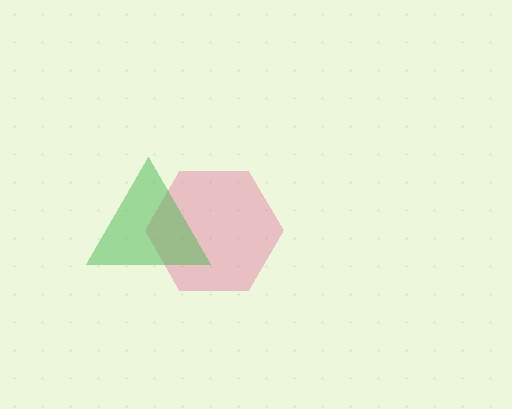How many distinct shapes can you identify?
There are 2 distinct shapes: a pink hexagon, a green triangle.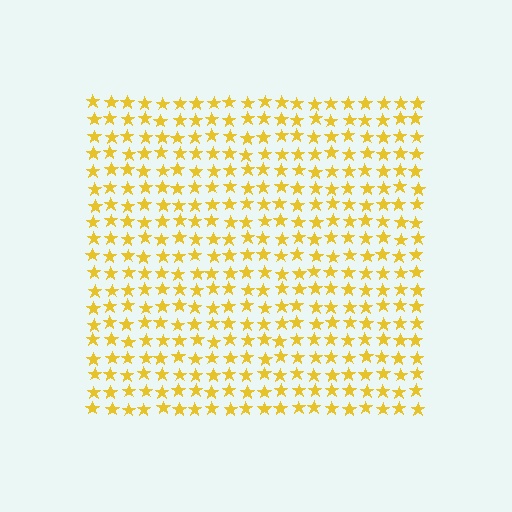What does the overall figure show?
The overall figure shows a square.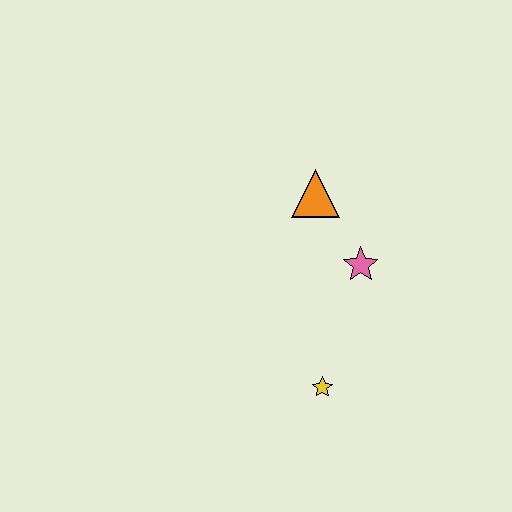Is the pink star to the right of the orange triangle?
Yes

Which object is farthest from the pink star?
The yellow star is farthest from the pink star.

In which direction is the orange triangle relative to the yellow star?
The orange triangle is above the yellow star.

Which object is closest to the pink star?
The orange triangle is closest to the pink star.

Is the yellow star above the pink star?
No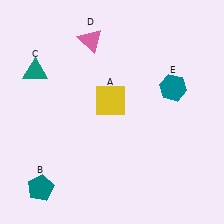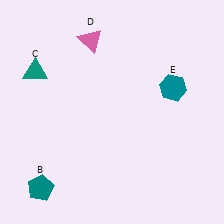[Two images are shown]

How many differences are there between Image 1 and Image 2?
There is 1 difference between the two images.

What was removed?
The yellow square (A) was removed in Image 2.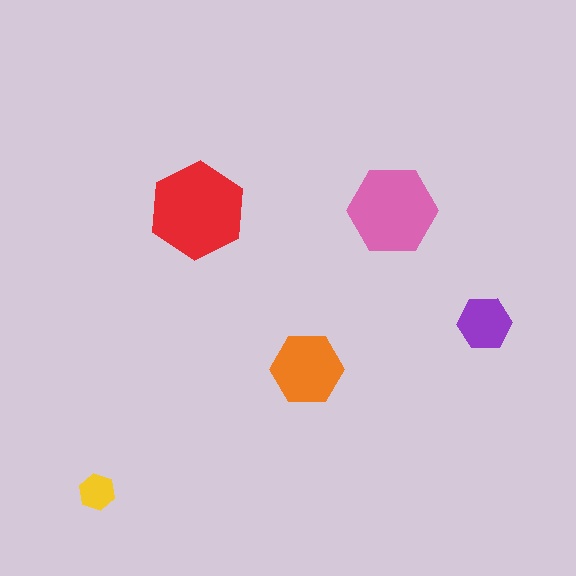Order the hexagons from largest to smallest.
the red one, the pink one, the orange one, the purple one, the yellow one.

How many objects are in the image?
There are 5 objects in the image.